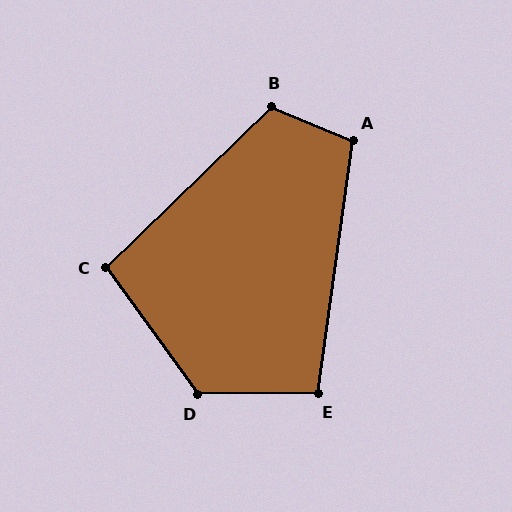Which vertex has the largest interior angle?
D, at approximately 125 degrees.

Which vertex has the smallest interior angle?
C, at approximately 99 degrees.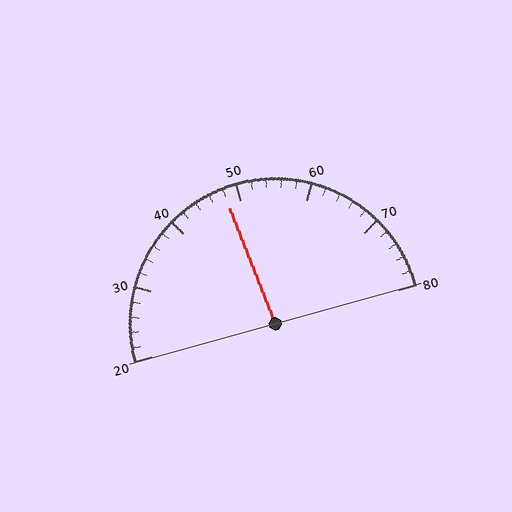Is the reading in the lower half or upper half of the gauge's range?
The reading is in the lower half of the range (20 to 80).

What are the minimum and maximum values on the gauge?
The gauge ranges from 20 to 80.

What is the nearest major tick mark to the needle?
The nearest major tick mark is 50.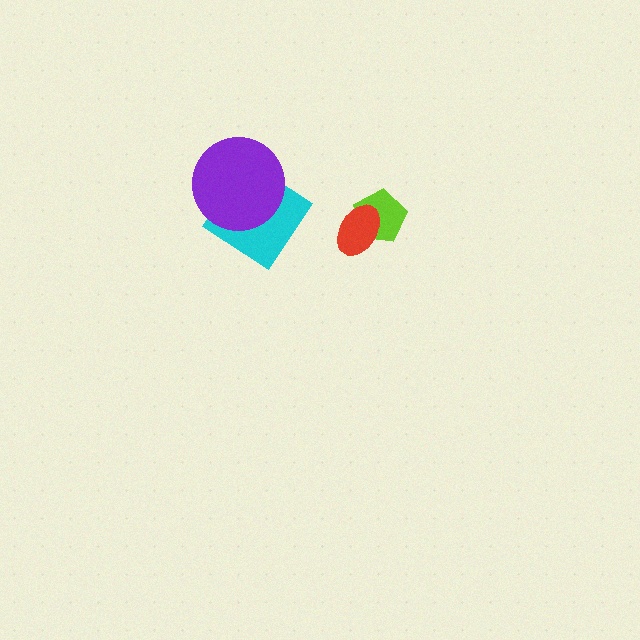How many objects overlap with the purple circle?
1 object overlaps with the purple circle.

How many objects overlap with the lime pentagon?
1 object overlaps with the lime pentagon.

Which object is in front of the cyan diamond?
The purple circle is in front of the cyan diamond.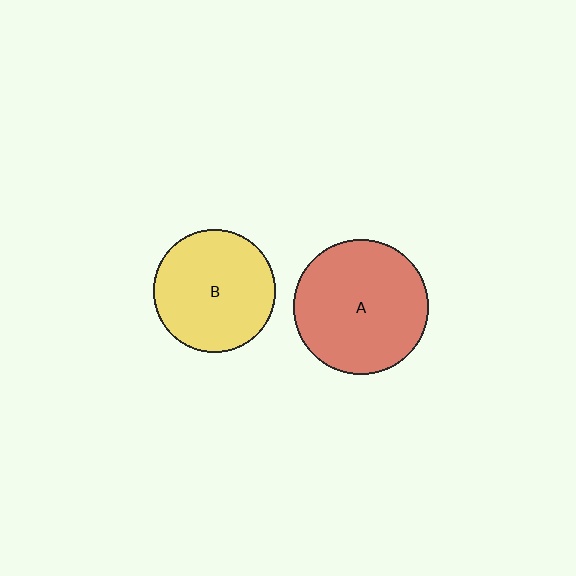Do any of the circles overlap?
No, none of the circles overlap.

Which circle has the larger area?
Circle A (red).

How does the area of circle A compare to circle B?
Approximately 1.2 times.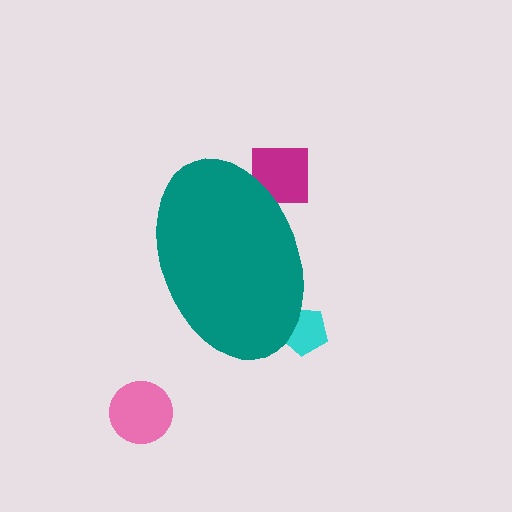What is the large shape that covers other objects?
A teal ellipse.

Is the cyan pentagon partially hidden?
Yes, the cyan pentagon is partially hidden behind the teal ellipse.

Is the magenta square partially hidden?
Yes, the magenta square is partially hidden behind the teal ellipse.